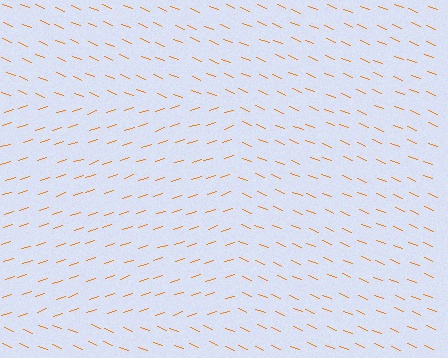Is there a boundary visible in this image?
Yes, there is a texture boundary formed by a change in line orientation.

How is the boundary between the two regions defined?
The boundary is defined purely by a change in line orientation (approximately 39 degrees difference). All lines are the same color and thickness.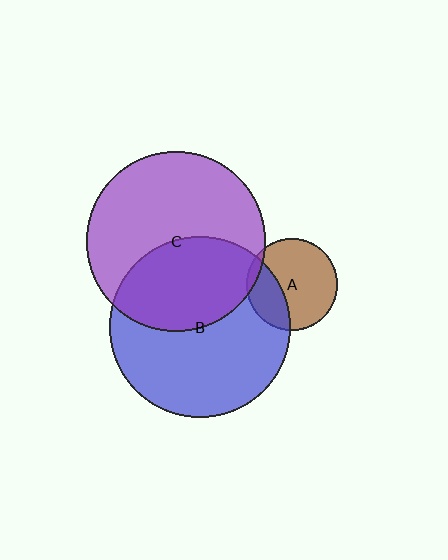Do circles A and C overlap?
Yes.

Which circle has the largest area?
Circle B (blue).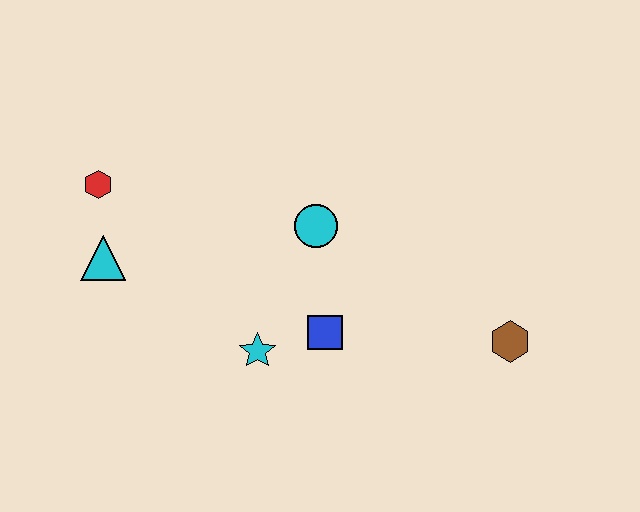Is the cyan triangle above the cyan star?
Yes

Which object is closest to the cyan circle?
The blue square is closest to the cyan circle.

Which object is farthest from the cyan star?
The brown hexagon is farthest from the cyan star.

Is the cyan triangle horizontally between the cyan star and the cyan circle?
No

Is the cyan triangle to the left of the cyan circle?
Yes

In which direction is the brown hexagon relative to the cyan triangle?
The brown hexagon is to the right of the cyan triangle.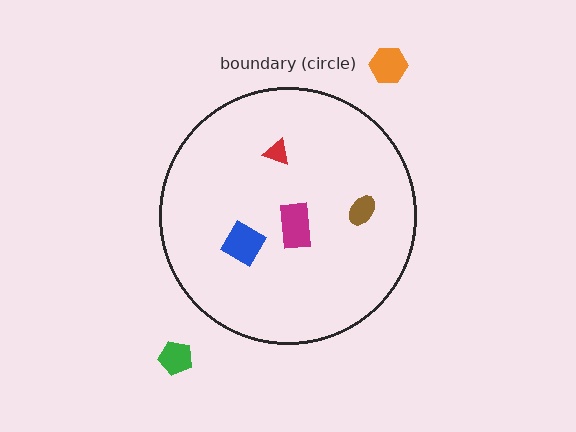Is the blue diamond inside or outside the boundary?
Inside.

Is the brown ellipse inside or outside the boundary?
Inside.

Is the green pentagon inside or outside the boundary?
Outside.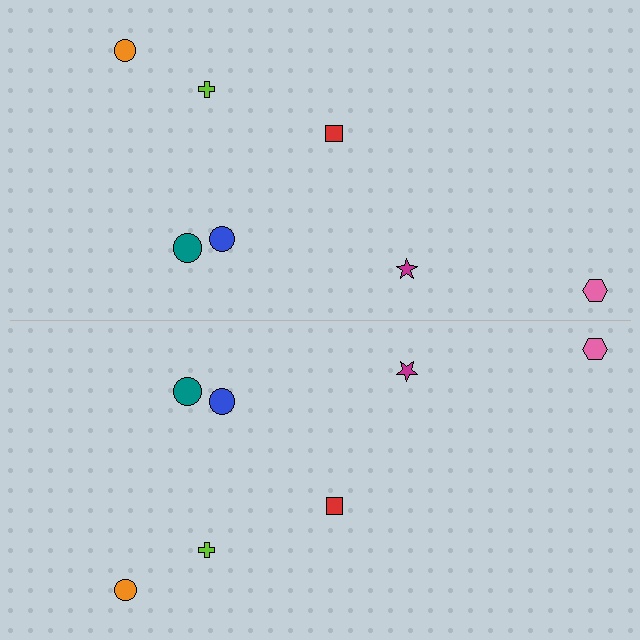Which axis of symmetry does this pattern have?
The pattern has a horizontal axis of symmetry running through the center of the image.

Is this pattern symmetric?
Yes, this pattern has bilateral (reflection) symmetry.